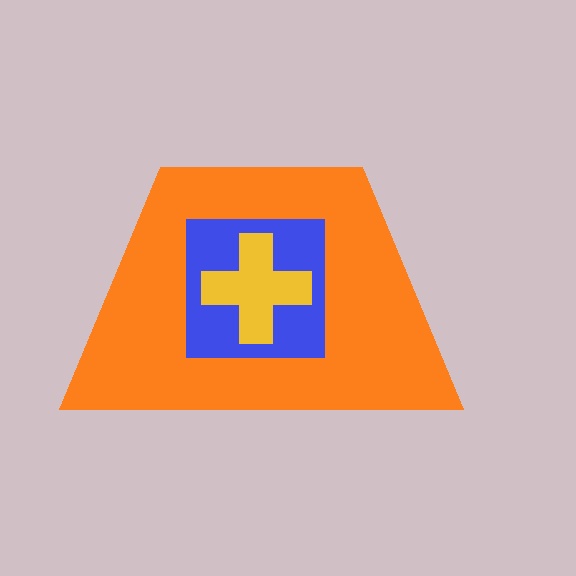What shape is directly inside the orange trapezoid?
The blue square.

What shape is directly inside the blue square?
The yellow cross.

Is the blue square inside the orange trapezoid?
Yes.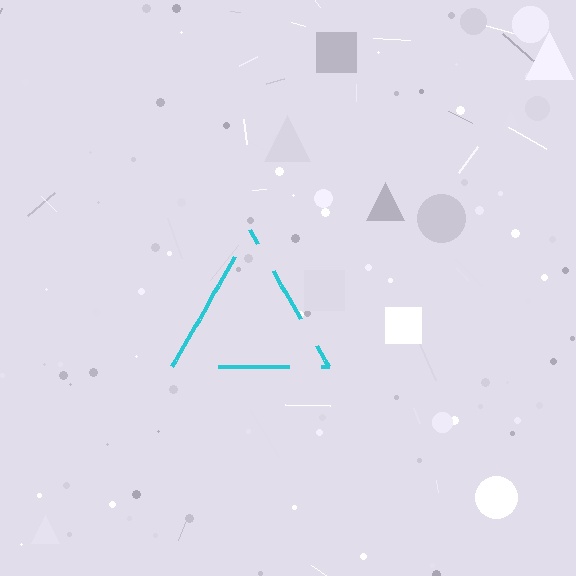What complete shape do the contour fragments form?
The contour fragments form a triangle.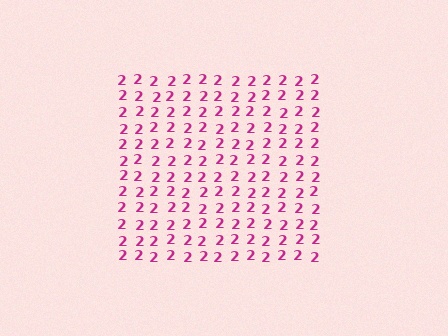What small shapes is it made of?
It is made of small digit 2's.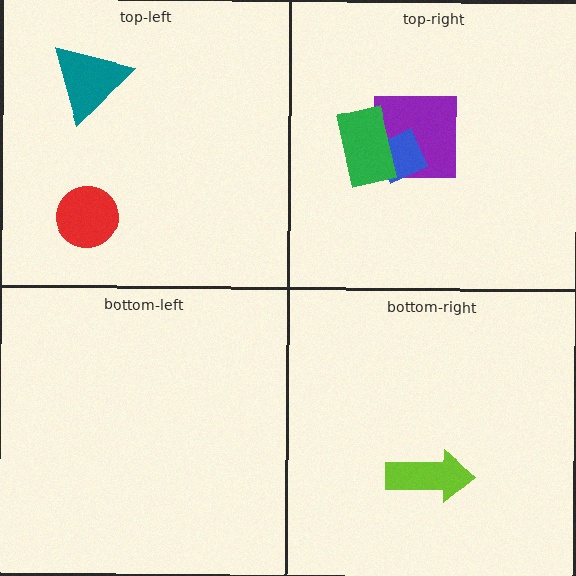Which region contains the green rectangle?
The top-right region.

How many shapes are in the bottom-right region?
1.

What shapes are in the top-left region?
The red circle, the teal triangle.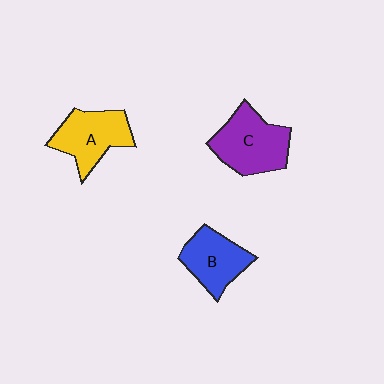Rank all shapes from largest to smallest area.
From largest to smallest: C (purple), A (yellow), B (blue).